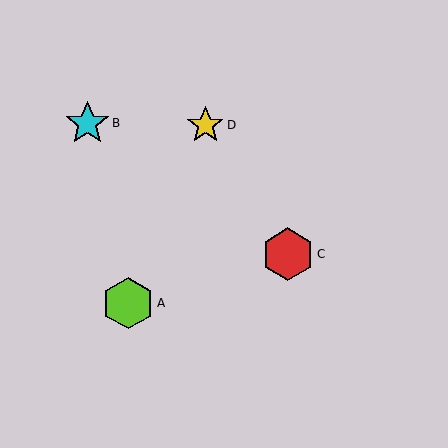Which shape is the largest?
The red hexagon (labeled C) is the largest.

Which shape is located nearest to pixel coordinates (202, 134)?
The yellow star (labeled D) at (205, 125) is nearest to that location.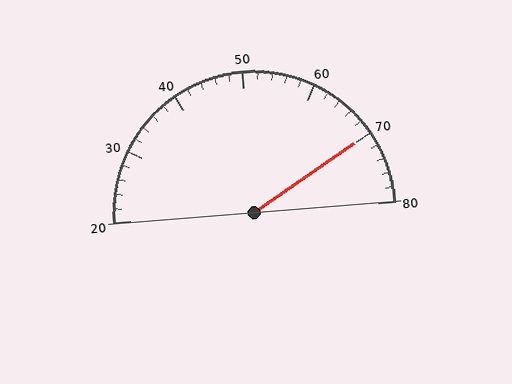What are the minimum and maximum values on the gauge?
The gauge ranges from 20 to 80.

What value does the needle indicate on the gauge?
The needle indicates approximately 70.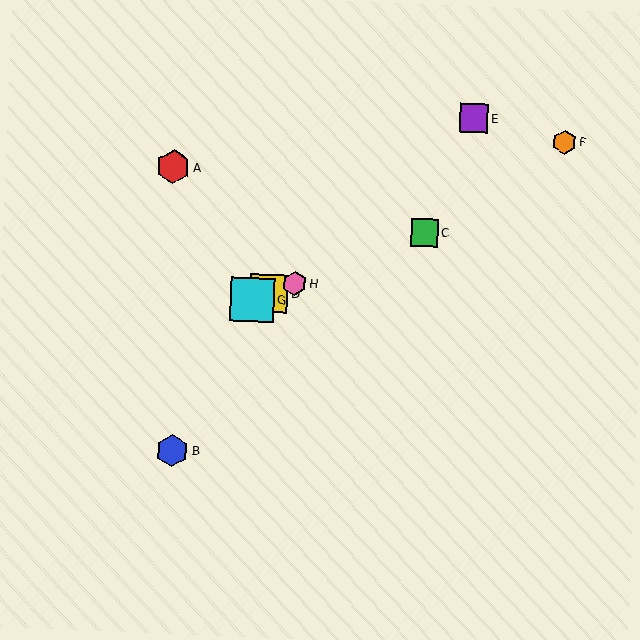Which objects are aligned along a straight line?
Objects C, D, G, H are aligned along a straight line.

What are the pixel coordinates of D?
Object D is at (268, 293).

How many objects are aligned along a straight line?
4 objects (C, D, G, H) are aligned along a straight line.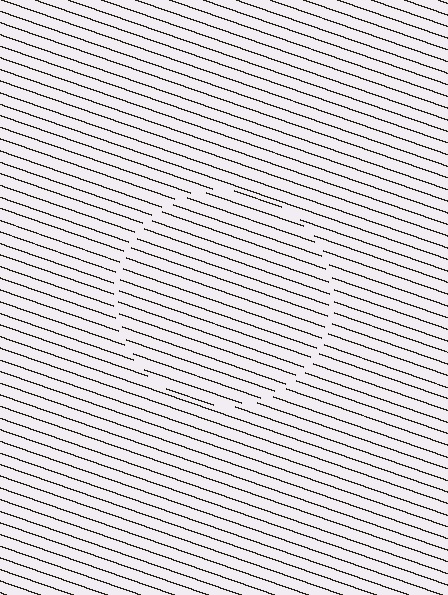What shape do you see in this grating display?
An illusory circle. The interior of the shape contains the same grating, shifted by half a period — the contour is defined by the phase discontinuity where line-ends from the inner and outer gratings abut.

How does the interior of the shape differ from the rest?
The interior of the shape contains the same grating, shifted by half a period — the contour is defined by the phase discontinuity where line-ends from the inner and outer gratings abut.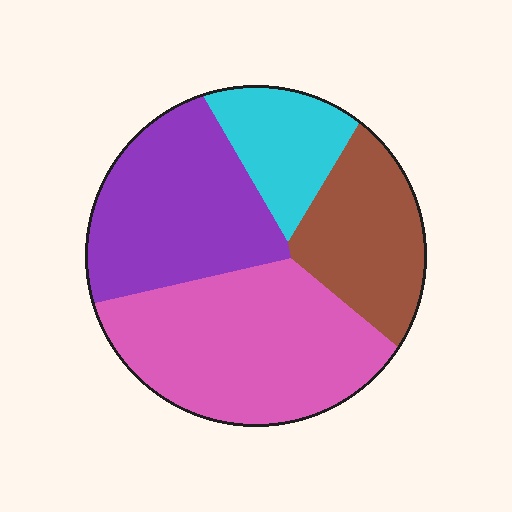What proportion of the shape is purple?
Purple takes up between a sixth and a third of the shape.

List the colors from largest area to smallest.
From largest to smallest: pink, purple, brown, cyan.